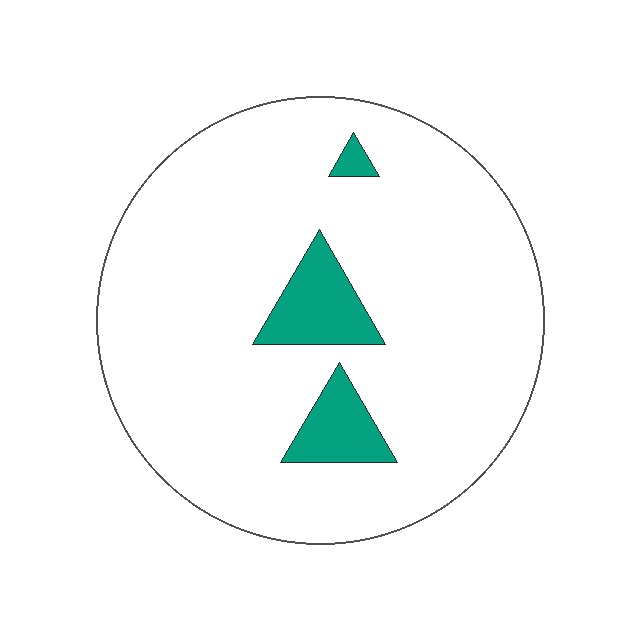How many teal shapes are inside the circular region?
3.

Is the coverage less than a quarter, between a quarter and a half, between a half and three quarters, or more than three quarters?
Less than a quarter.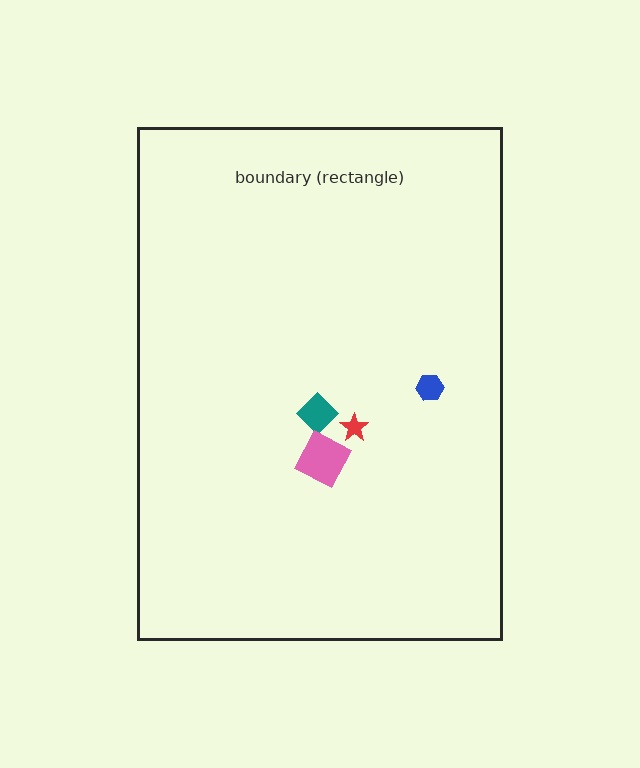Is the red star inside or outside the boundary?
Inside.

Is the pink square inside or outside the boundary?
Inside.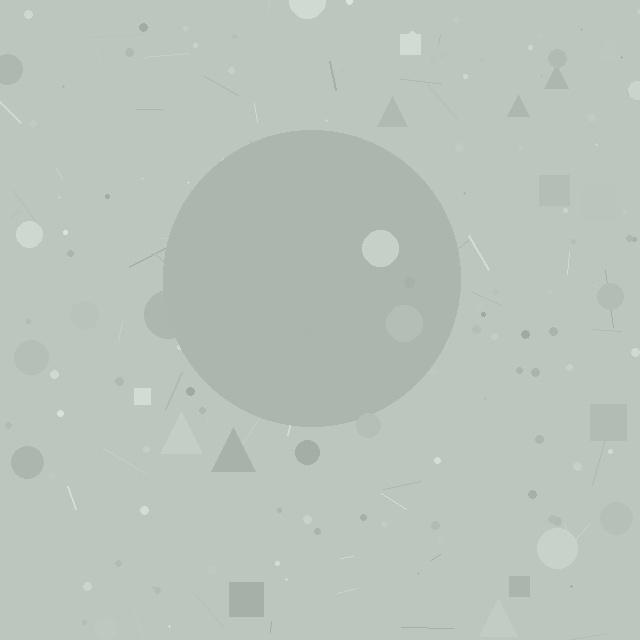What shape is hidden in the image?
A circle is hidden in the image.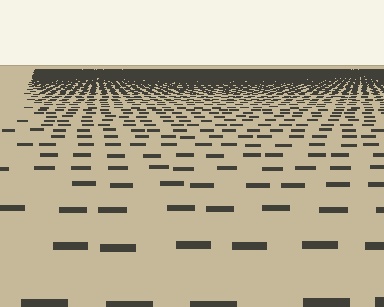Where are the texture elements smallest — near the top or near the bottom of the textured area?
Near the top.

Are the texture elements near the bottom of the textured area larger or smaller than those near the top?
Larger. Near the bottom, elements are closer to the viewer and appear at a bigger on-screen size.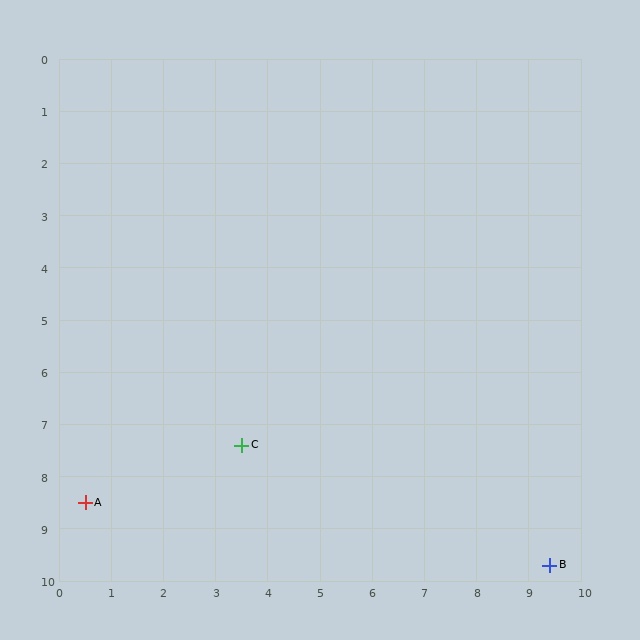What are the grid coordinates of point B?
Point B is at approximately (9.4, 9.7).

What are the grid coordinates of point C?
Point C is at approximately (3.5, 7.4).